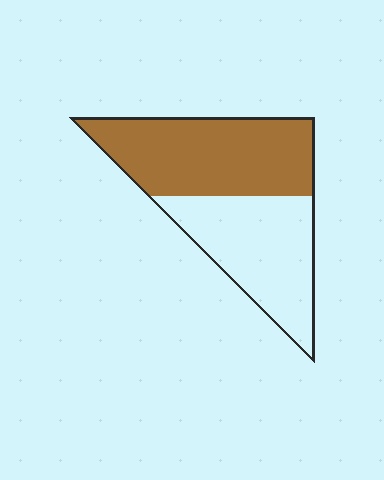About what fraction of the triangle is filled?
About one half (1/2).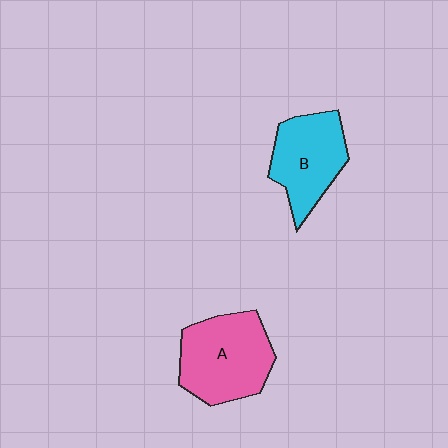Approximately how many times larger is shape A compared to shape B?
Approximately 1.2 times.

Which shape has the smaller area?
Shape B (cyan).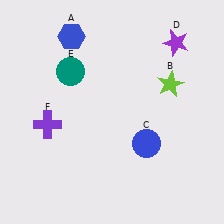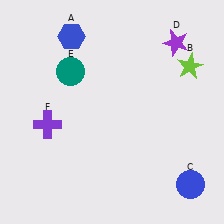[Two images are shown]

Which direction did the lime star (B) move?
The lime star (B) moved right.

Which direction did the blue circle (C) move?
The blue circle (C) moved right.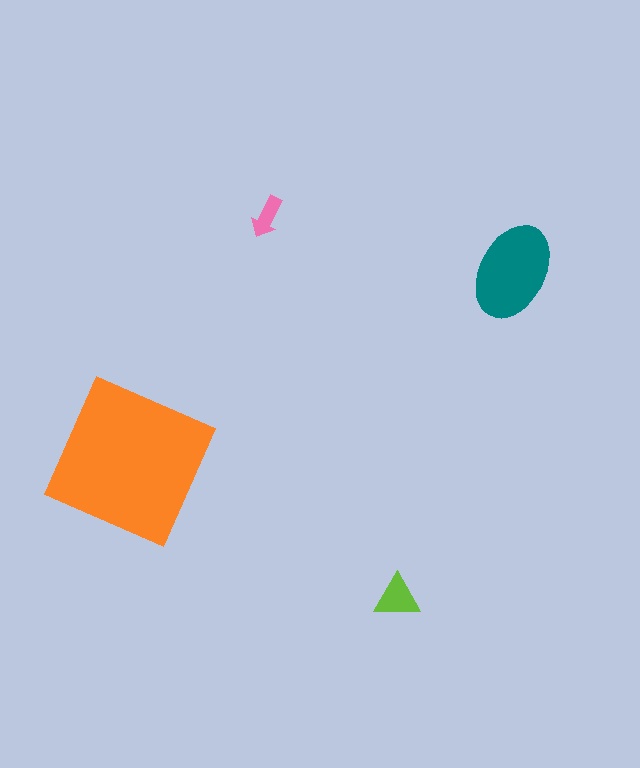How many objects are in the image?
There are 4 objects in the image.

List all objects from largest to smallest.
The orange square, the teal ellipse, the lime triangle, the pink arrow.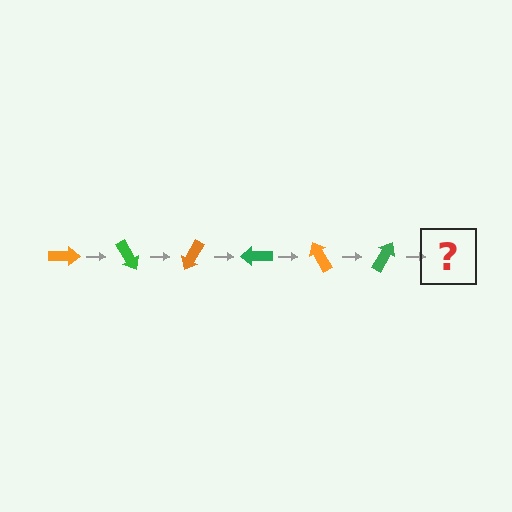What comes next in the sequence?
The next element should be an orange arrow, rotated 360 degrees from the start.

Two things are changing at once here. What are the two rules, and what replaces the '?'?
The two rules are that it rotates 60 degrees each step and the color cycles through orange and green. The '?' should be an orange arrow, rotated 360 degrees from the start.